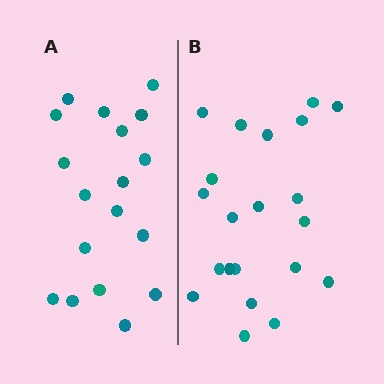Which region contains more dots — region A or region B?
Region B (the right region) has more dots.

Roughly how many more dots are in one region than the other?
Region B has just a few more — roughly 2 or 3 more dots than region A.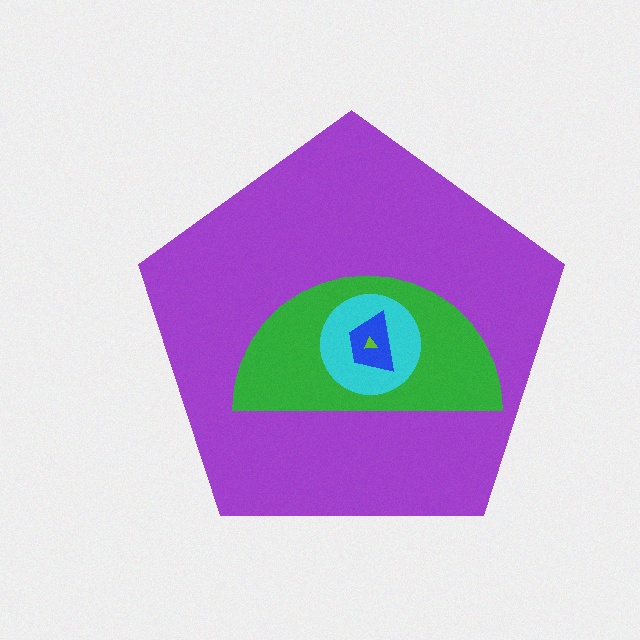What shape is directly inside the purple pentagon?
The green semicircle.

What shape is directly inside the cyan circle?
The blue trapezoid.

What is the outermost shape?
The purple pentagon.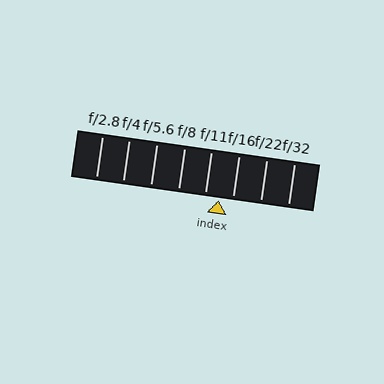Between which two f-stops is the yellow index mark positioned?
The index mark is between f/11 and f/16.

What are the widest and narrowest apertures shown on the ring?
The widest aperture shown is f/2.8 and the narrowest is f/32.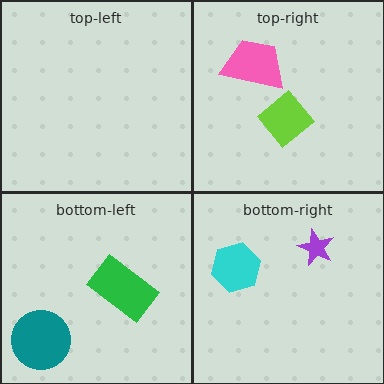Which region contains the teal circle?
The bottom-left region.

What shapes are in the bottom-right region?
The purple star, the cyan hexagon.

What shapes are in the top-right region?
The pink trapezoid, the lime diamond.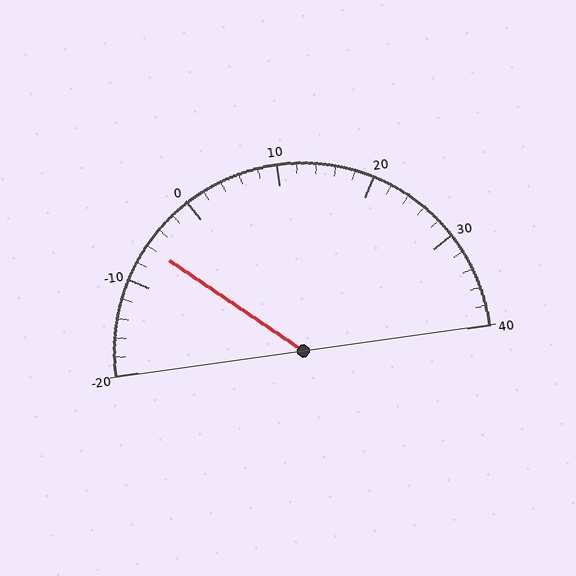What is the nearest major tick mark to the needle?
The nearest major tick mark is -10.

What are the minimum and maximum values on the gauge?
The gauge ranges from -20 to 40.